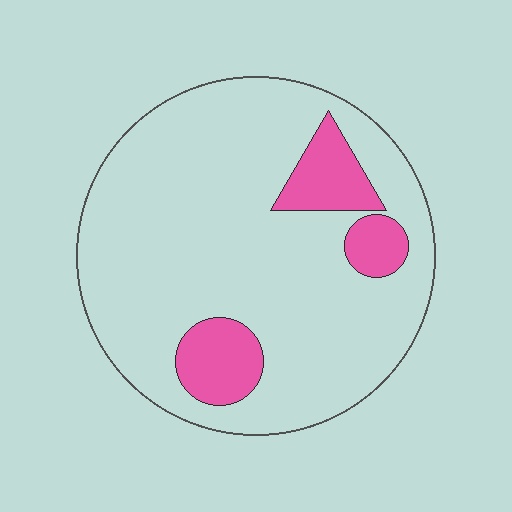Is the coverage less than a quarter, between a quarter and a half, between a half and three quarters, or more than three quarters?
Less than a quarter.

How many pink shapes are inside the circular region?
3.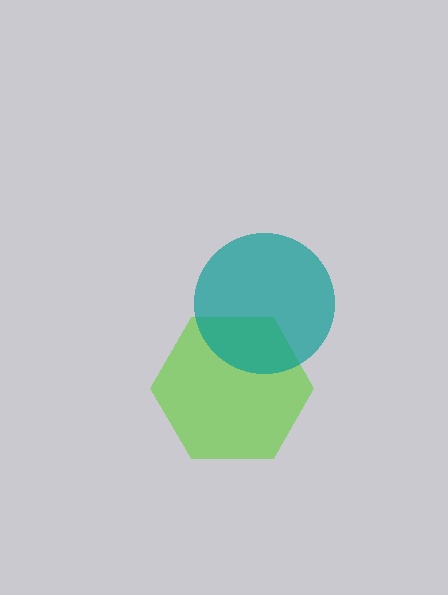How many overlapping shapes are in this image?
There are 2 overlapping shapes in the image.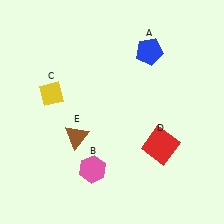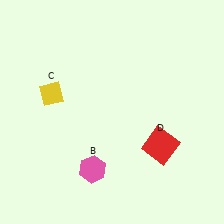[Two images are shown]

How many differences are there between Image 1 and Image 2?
There are 2 differences between the two images.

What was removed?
The blue pentagon (A), the brown triangle (E) were removed in Image 2.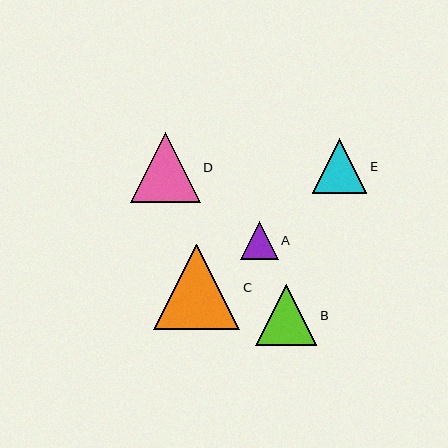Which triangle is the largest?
Triangle C is the largest with a size of approximately 86 pixels.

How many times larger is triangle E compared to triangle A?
Triangle E is approximately 1.4 times the size of triangle A.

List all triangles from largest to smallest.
From largest to smallest: C, D, B, E, A.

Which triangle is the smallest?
Triangle A is the smallest with a size of approximately 38 pixels.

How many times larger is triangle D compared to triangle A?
Triangle D is approximately 1.8 times the size of triangle A.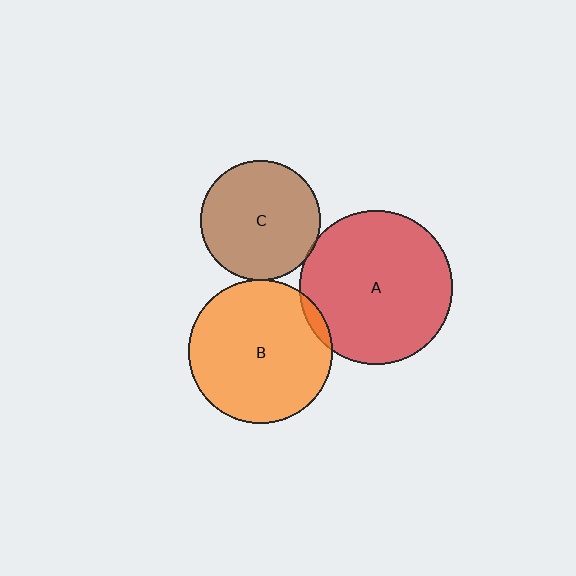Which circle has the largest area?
Circle A (red).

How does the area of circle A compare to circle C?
Approximately 1.6 times.